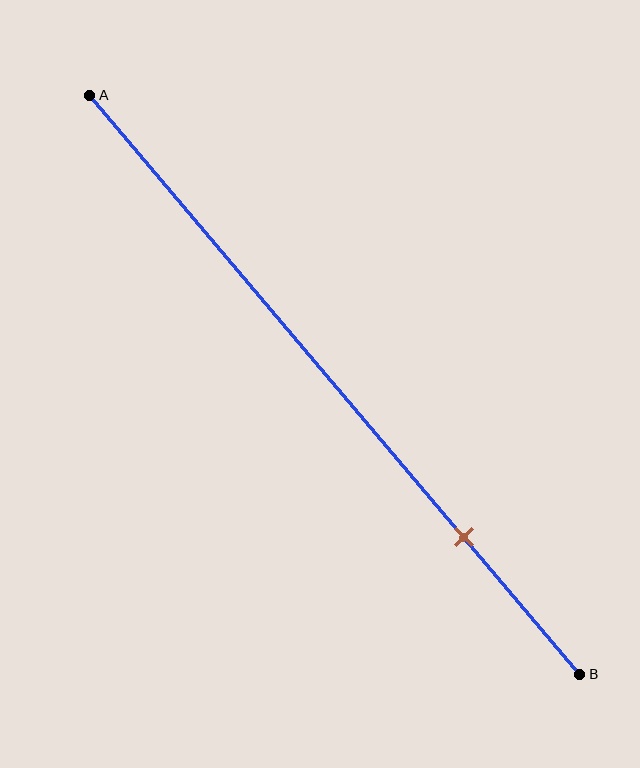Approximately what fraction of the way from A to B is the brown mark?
The brown mark is approximately 75% of the way from A to B.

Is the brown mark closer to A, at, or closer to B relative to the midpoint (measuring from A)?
The brown mark is closer to point B than the midpoint of segment AB.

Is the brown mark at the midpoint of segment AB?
No, the mark is at about 75% from A, not at the 50% midpoint.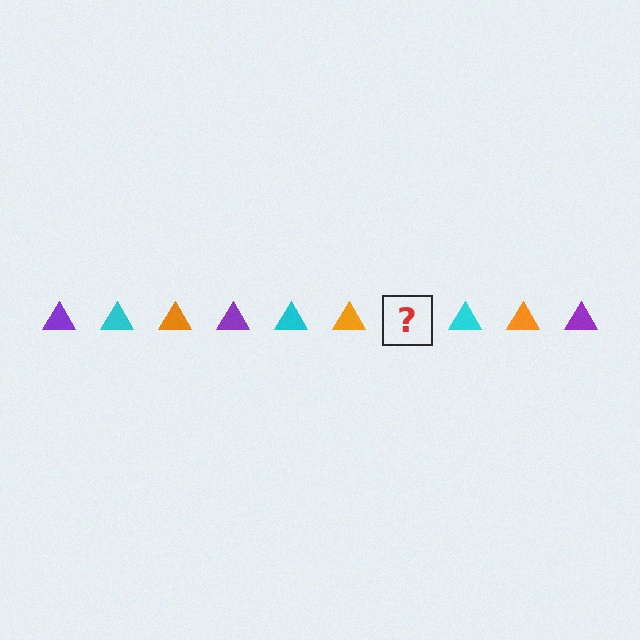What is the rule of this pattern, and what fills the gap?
The rule is that the pattern cycles through purple, cyan, orange triangles. The gap should be filled with a purple triangle.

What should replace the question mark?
The question mark should be replaced with a purple triangle.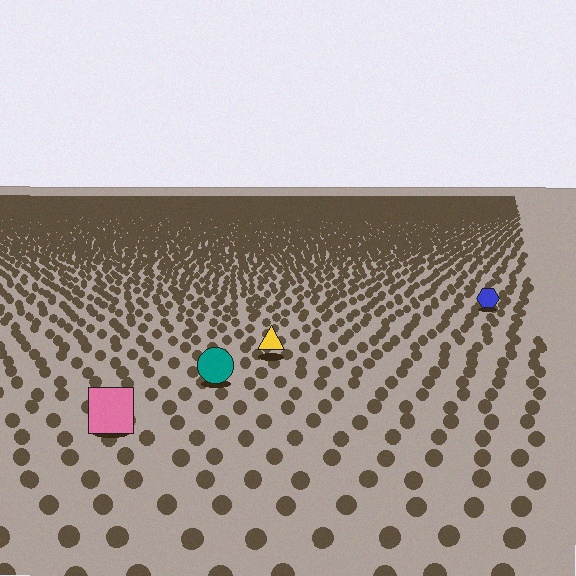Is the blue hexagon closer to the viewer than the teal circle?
No. The teal circle is closer — you can tell from the texture gradient: the ground texture is coarser near it.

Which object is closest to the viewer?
The pink square is closest. The texture marks near it are larger and more spread out.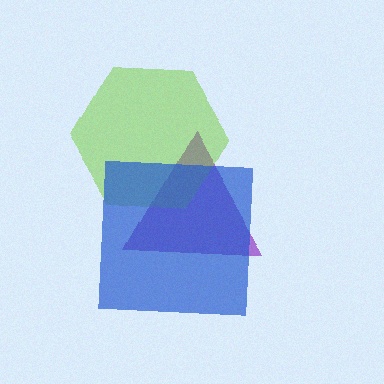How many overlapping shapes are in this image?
There are 3 overlapping shapes in the image.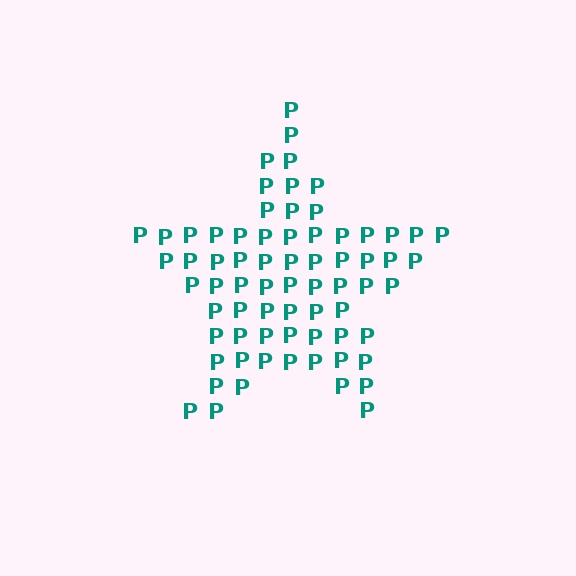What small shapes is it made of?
It is made of small letter P's.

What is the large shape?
The large shape is a star.